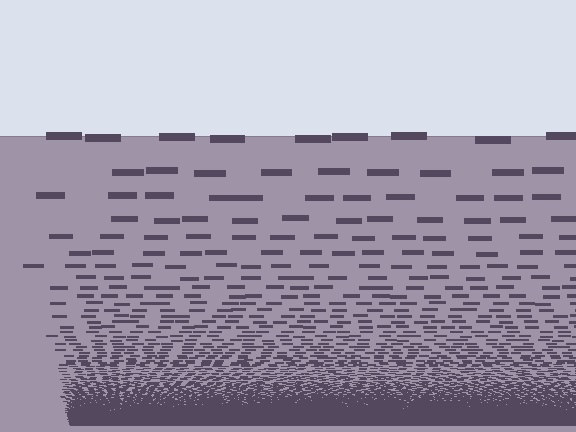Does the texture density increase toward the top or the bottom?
Density increases toward the bottom.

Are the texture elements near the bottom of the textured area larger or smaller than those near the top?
Smaller. The gradient is inverted — elements near the bottom are smaller and denser.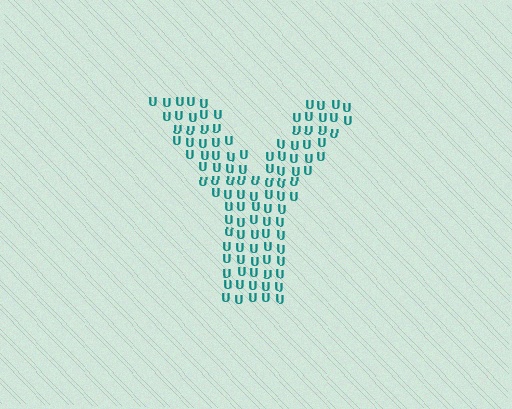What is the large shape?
The large shape is the letter Y.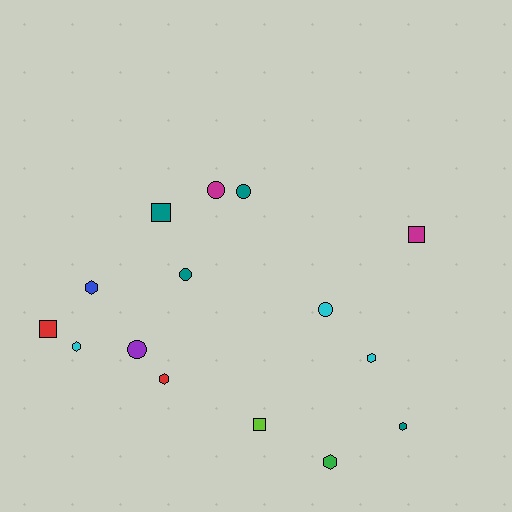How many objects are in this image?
There are 15 objects.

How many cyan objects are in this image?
There are 3 cyan objects.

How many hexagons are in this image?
There are 6 hexagons.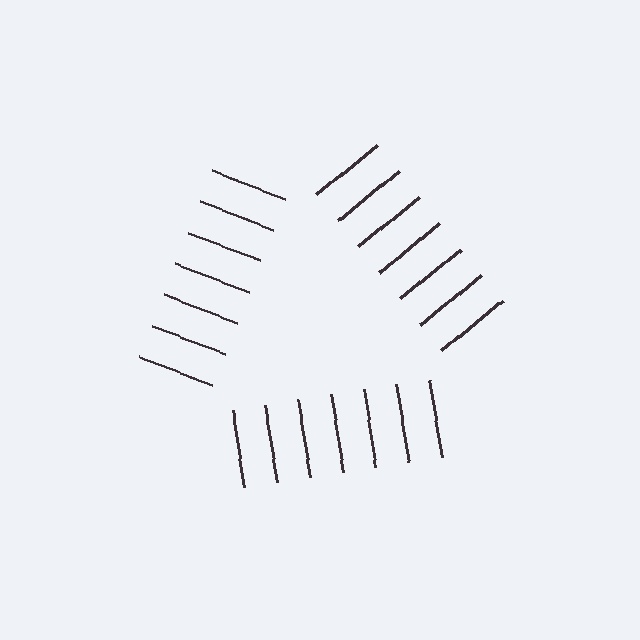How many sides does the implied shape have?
3 sides — the line-ends trace a triangle.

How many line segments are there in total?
21 — 7 along each of the 3 edges.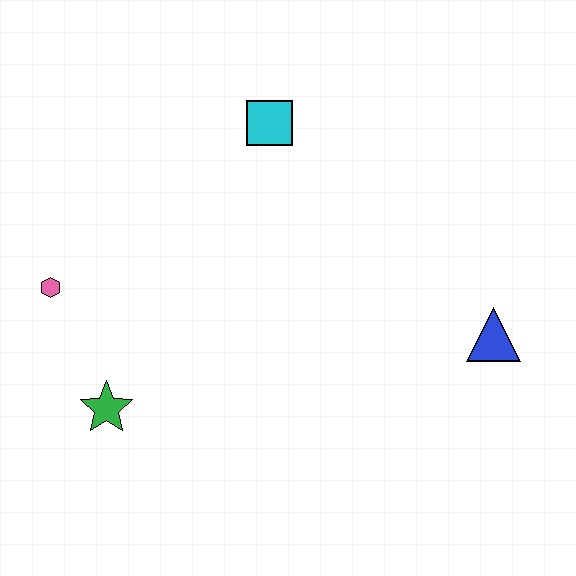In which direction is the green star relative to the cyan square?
The green star is below the cyan square.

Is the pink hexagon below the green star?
No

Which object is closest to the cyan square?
The pink hexagon is closest to the cyan square.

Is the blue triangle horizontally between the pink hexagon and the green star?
No